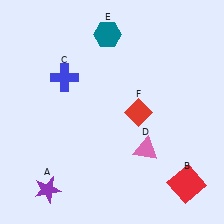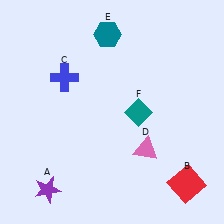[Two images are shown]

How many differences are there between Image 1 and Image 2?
There is 1 difference between the two images.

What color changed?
The diamond (F) changed from red in Image 1 to teal in Image 2.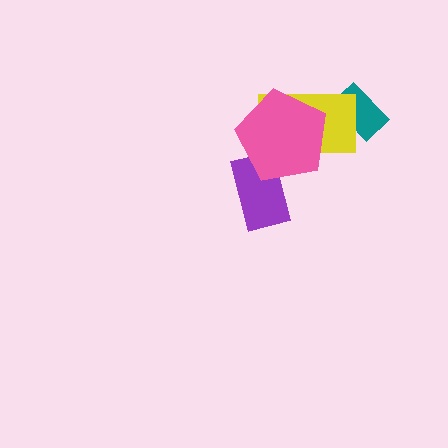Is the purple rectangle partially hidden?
Yes, it is partially covered by another shape.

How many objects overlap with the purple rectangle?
1 object overlaps with the purple rectangle.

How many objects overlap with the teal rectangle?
1 object overlaps with the teal rectangle.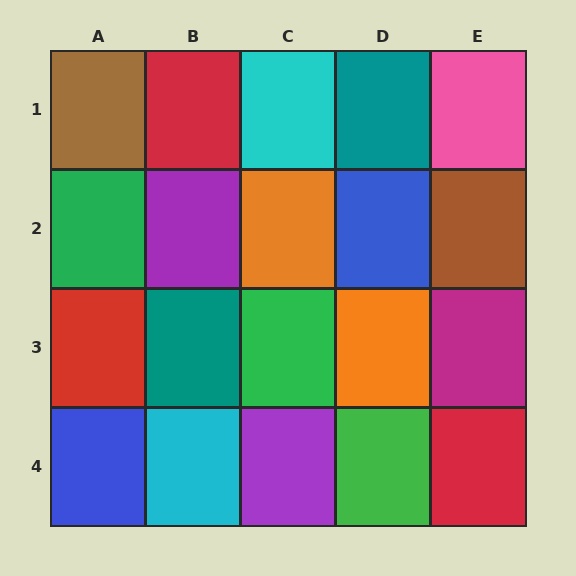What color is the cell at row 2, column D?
Blue.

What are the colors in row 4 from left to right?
Blue, cyan, purple, green, red.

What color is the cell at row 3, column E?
Magenta.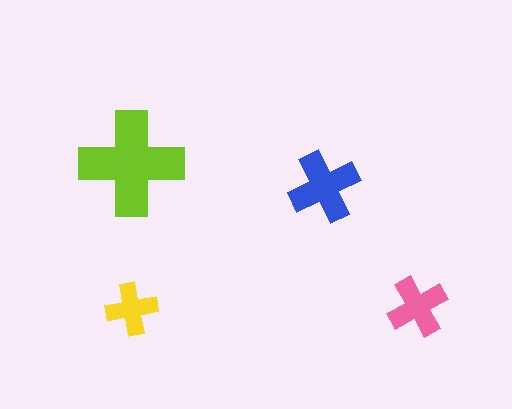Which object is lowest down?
The yellow cross is bottommost.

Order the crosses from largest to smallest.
the lime one, the blue one, the pink one, the yellow one.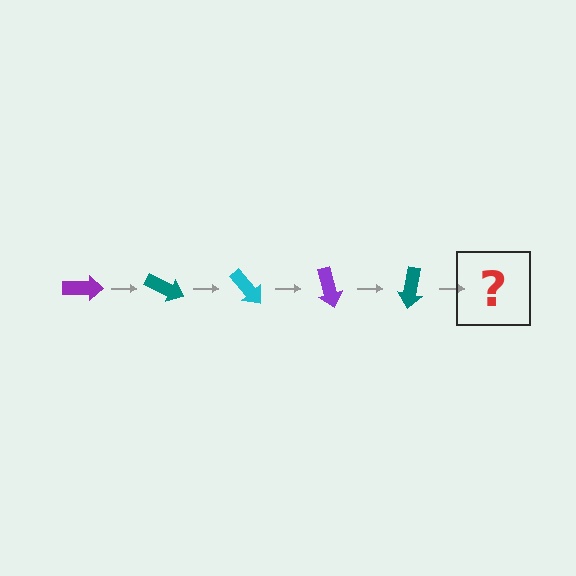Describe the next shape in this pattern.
It should be a cyan arrow, rotated 125 degrees from the start.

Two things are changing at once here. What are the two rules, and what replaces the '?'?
The two rules are that it rotates 25 degrees each step and the color cycles through purple, teal, and cyan. The '?' should be a cyan arrow, rotated 125 degrees from the start.